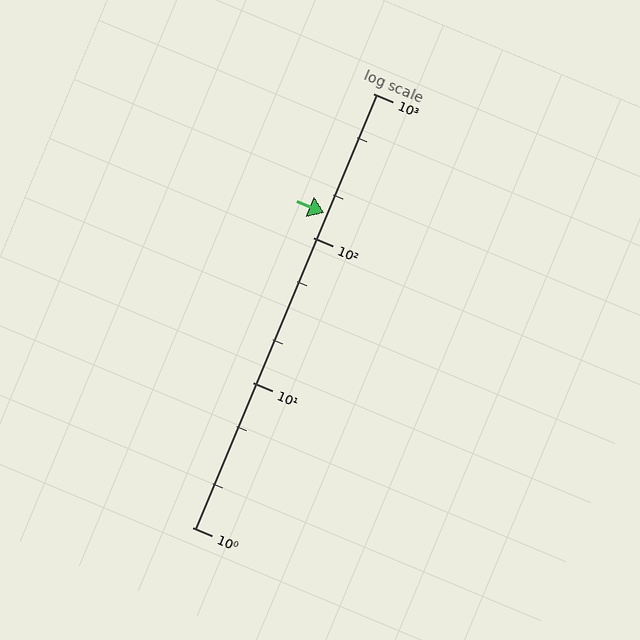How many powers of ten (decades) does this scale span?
The scale spans 3 decades, from 1 to 1000.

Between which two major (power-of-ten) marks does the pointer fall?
The pointer is between 100 and 1000.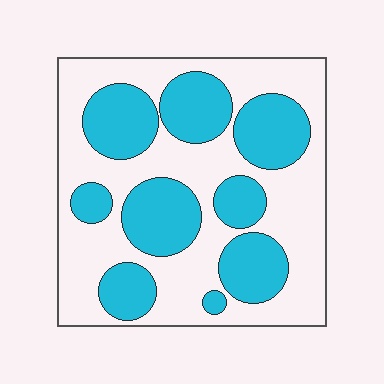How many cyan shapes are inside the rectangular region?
9.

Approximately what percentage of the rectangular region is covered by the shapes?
Approximately 40%.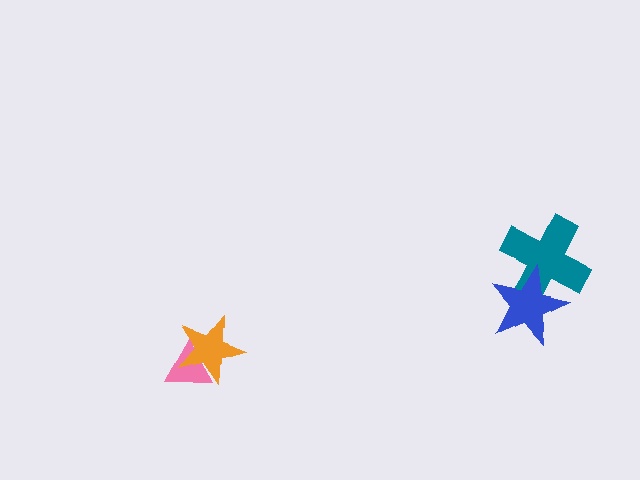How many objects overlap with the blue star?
1 object overlaps with the blue star.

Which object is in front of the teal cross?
The blue star is in front of the teal cross.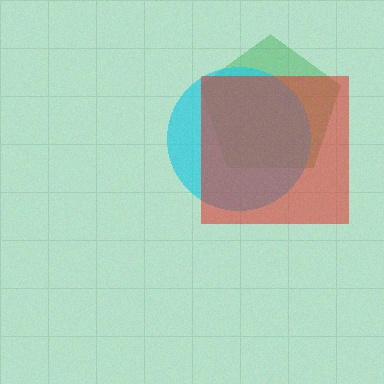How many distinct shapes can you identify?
There are 3 distinct shapes: a green pentagon, a cyan circle, a red square.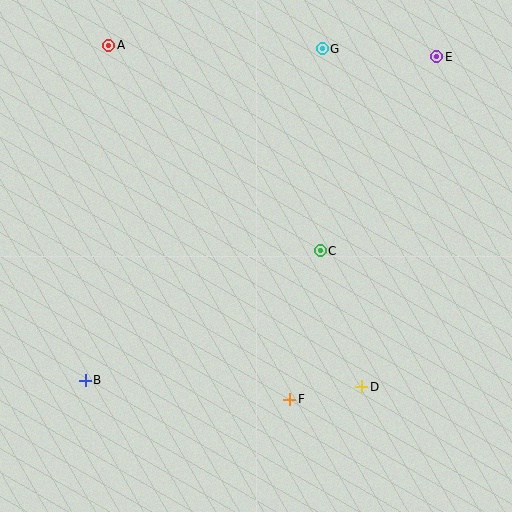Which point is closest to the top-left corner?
Point A is closest to the top-left corner.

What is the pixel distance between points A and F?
The distance between A and F is 398 pixels.